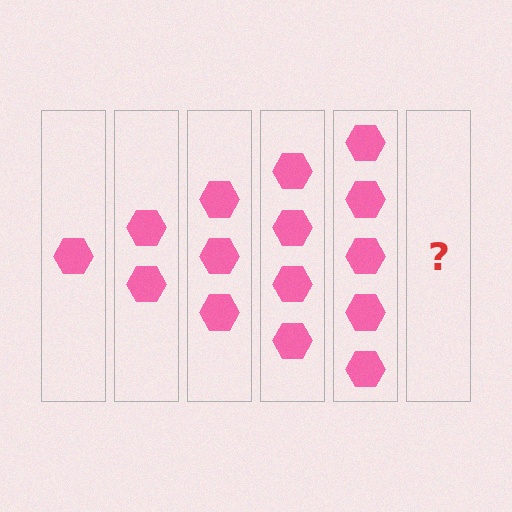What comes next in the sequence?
The next element should be 6 hexagons.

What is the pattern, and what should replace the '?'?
The pattern is that each step adds one more hexagon. The '?' should be 6 hexagons.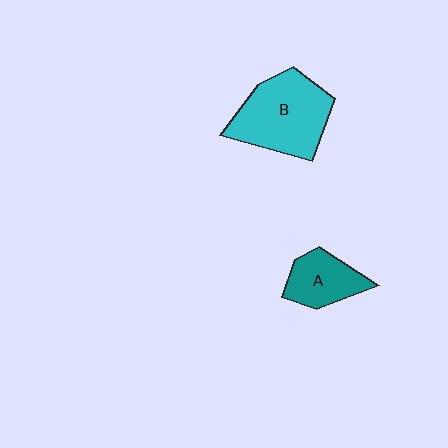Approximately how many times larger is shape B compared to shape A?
Approximately 1.9 times.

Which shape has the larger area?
Shape B (cyan).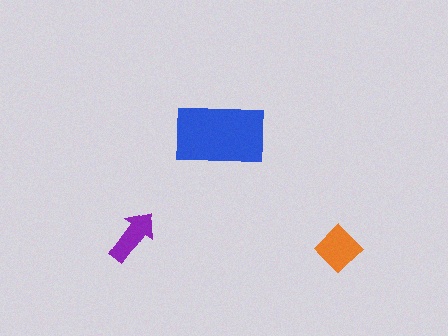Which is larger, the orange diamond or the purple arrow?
The orange diamond.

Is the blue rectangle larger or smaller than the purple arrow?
Larger.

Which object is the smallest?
The purple arrow.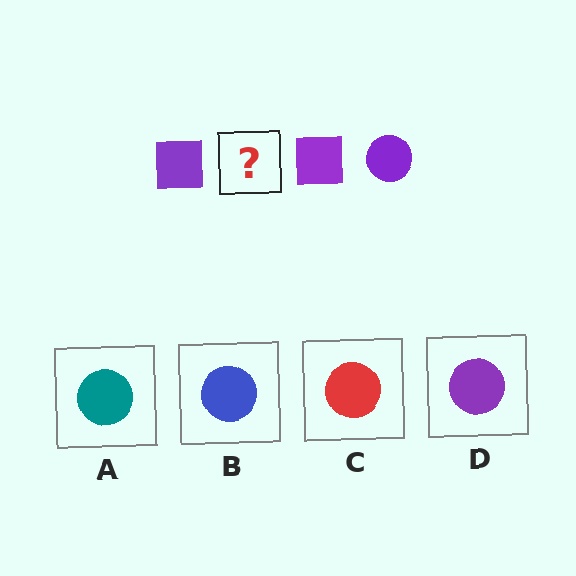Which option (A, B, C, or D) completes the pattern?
D.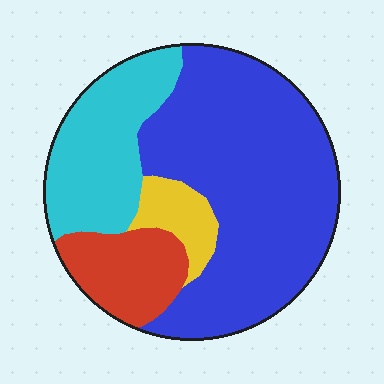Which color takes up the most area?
Blue, at roughly 55%.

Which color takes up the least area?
Yellow, at roughly 5%.